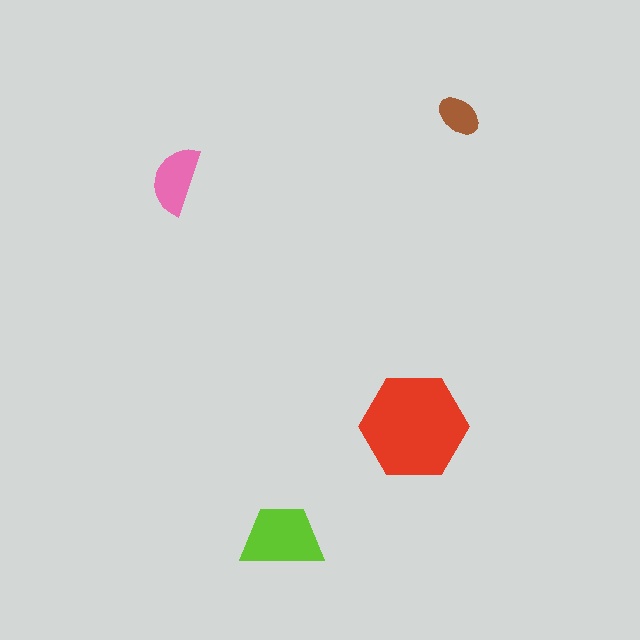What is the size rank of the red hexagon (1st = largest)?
1st.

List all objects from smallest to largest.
The brown ellipse, the pink semicircle, the lime trapezoid, the red hexagon.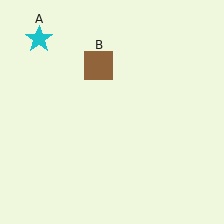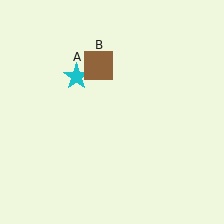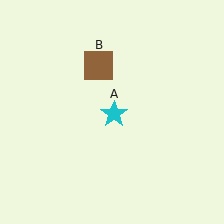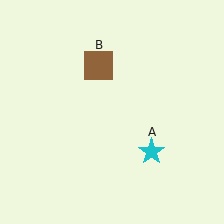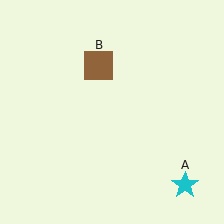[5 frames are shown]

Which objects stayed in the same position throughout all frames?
Brown square (object B) remained stationary.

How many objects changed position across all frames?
1 object changed position: cyan star (object A).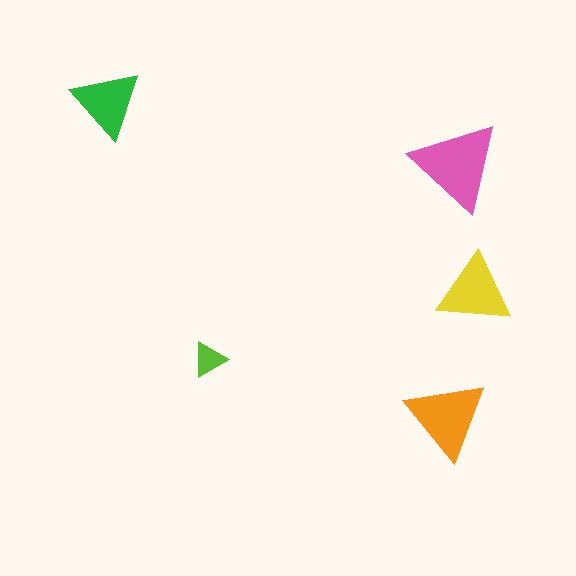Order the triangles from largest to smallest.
the pink one, the orange one, the yellow one, the green one, the lime one.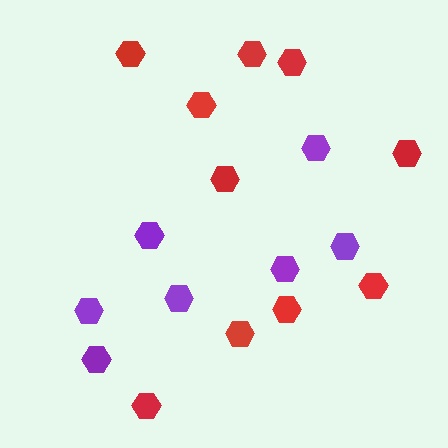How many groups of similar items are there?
There are 2 groups: one group of red hexagons (10) and one group of purple hexagons (7).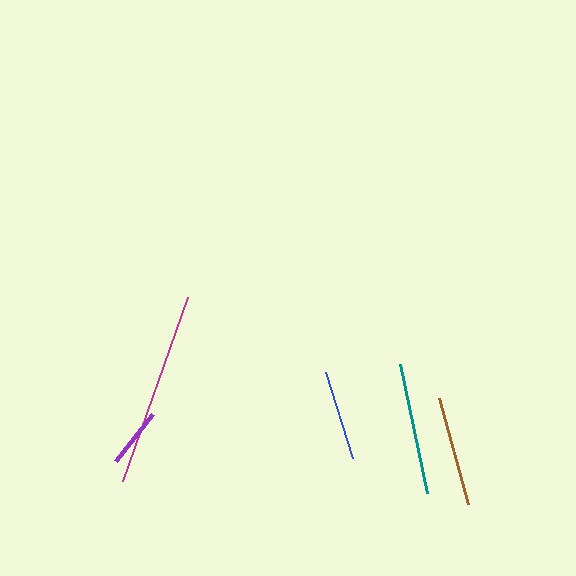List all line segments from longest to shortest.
From longest to shortest: magenta, teal, brown, blue, purple.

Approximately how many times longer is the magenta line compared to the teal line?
The magenta line is approximately 1.5 times the length of the teal line.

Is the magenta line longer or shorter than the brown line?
The magenta line is longer than the brown line.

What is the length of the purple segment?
The purple segment is approximately 60 pixels long.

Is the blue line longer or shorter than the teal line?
The teal line is longer than the blue line.